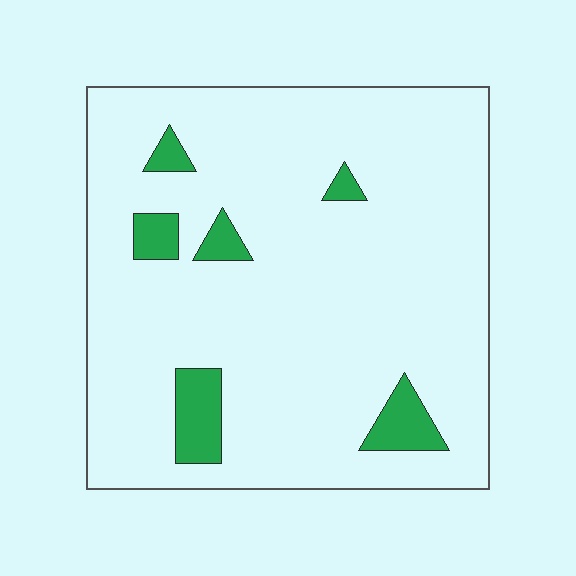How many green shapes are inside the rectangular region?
6.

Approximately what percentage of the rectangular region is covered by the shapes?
Approximately 10%.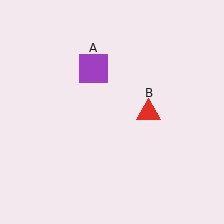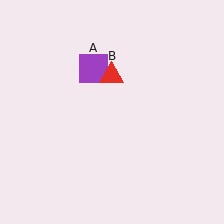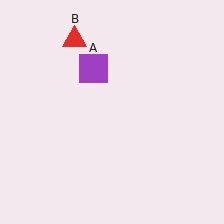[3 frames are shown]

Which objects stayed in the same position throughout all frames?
Purple square (object A) remained stationary.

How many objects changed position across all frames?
1 object changed position: red triangle (object B).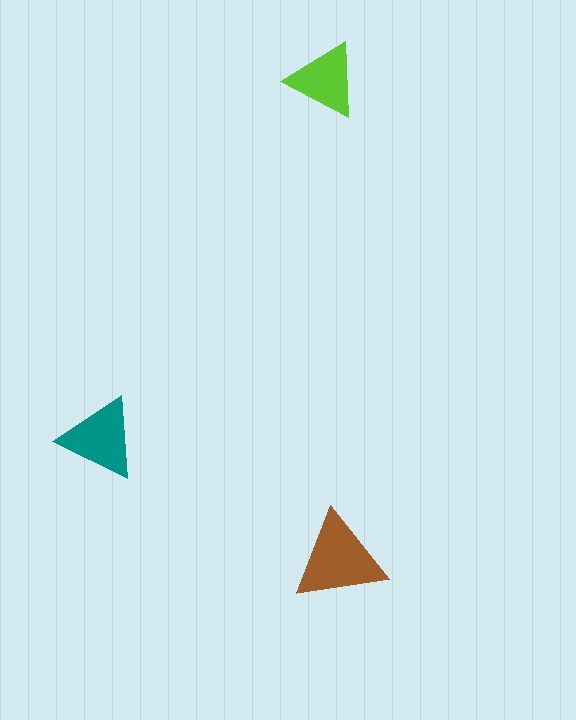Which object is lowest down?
The brown triangle is bottommost.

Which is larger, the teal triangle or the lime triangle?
The teal one.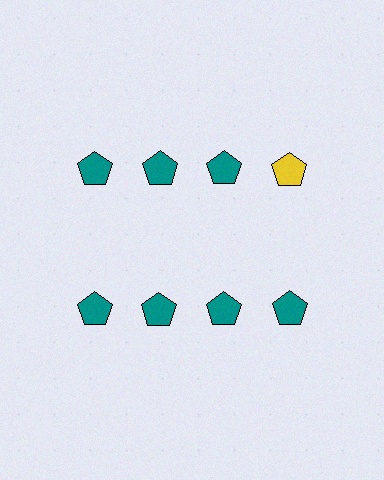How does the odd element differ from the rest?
It has a different color: yellow instead of teal.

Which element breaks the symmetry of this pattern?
The yellow pentagon in the top row, second from right column breaks the symmetry. All other shapes are teal pentagons.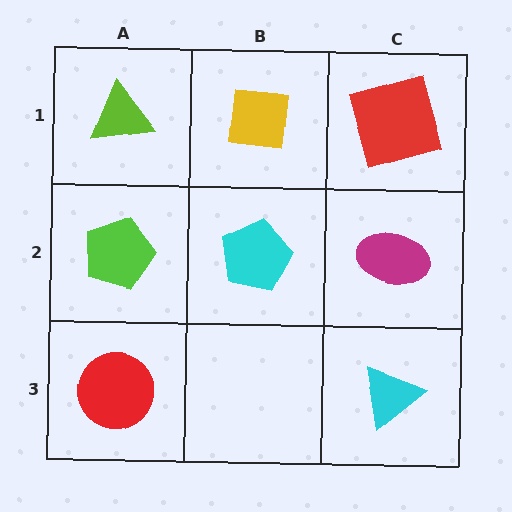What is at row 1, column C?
A red square.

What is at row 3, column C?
A cyan triangle.